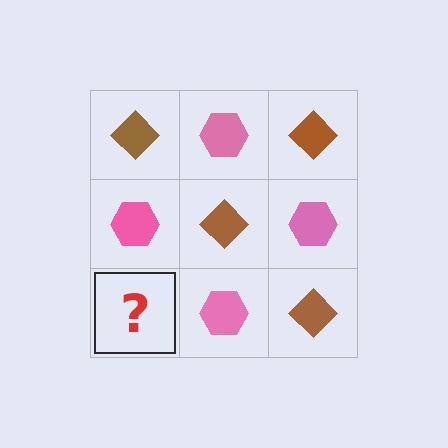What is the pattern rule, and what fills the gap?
The rule is that it alternates brown diamond and pink hexagon in a checkerboard pattern. The gap should be filled with a brown diamond.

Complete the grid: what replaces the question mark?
The question mark should be replaced with a brown diamond.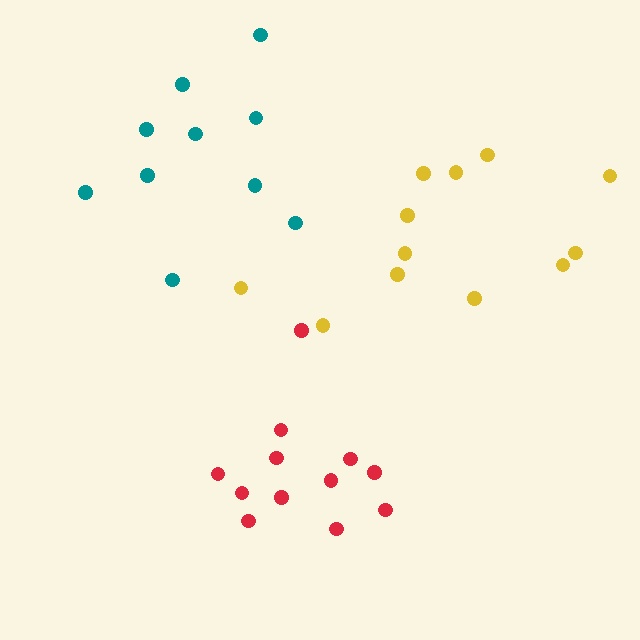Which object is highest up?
The teal cluster is topmost.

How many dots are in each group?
Group 1: 10 dots, Group 2: 12 dots, Group 3: 12 dots (34 total).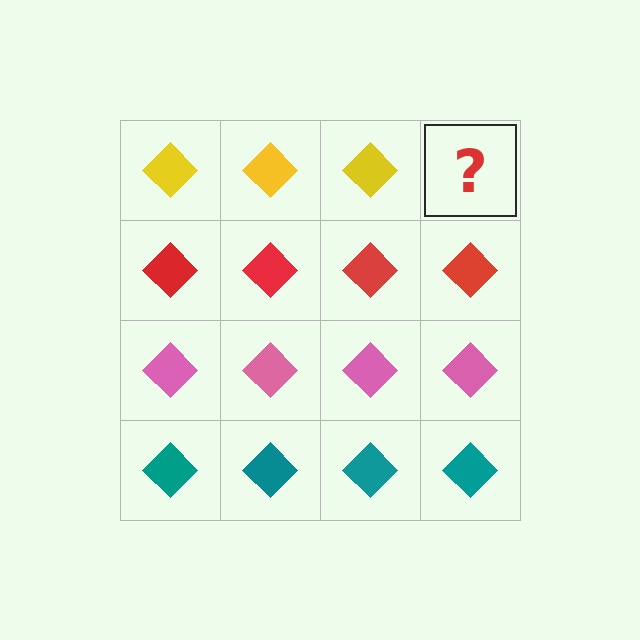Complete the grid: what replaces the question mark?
The question mark should be replaced with a yellow diamond.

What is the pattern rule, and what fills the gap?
The rule is that each row has a consistent color. The gap should be filled with a yellow diamond.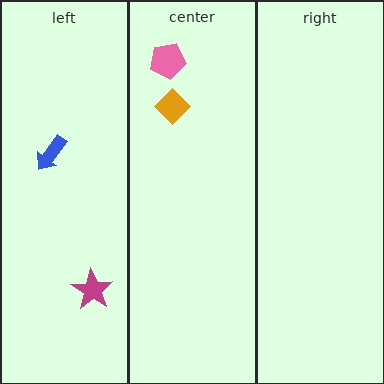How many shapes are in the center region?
2.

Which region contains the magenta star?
The left region.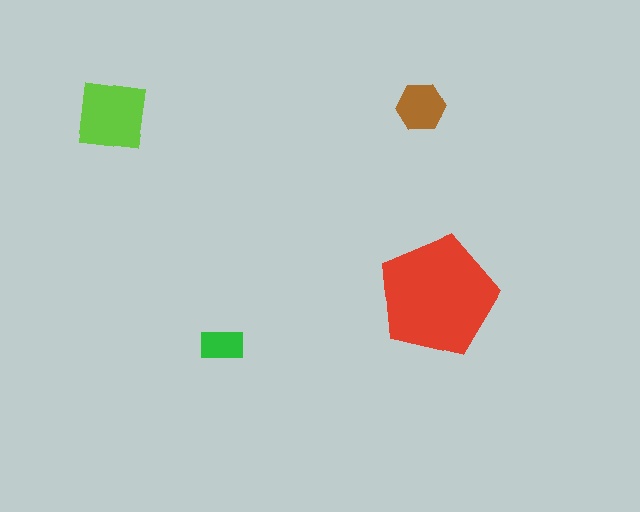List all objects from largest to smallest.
The red pentagon, the lime square, the brown hexagon, the green rectangle.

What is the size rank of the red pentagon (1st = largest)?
1st.